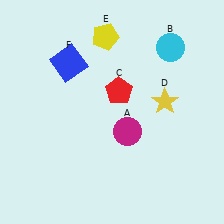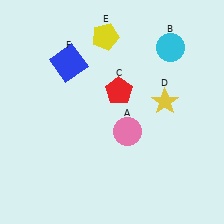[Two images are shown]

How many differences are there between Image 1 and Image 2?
There is 1 difference between the two images.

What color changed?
The circle (A) changed from magenta in Image 1 to pink in Image 2.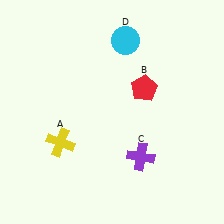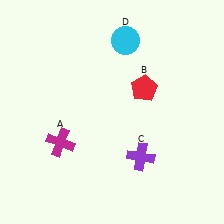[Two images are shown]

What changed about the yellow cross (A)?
In Image 1, A is yellow. In Image 2, it changed to magenta.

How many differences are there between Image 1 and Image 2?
There is 1 difference between the two images.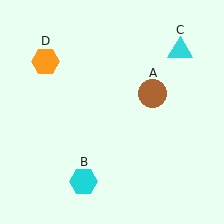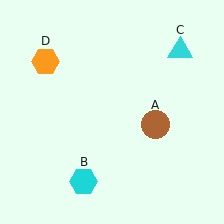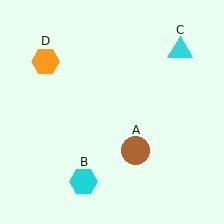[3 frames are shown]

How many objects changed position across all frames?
1 object changed position: brown circle (object A).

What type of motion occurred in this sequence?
The brown circle (object A) rotated clockwise around the center of the scene.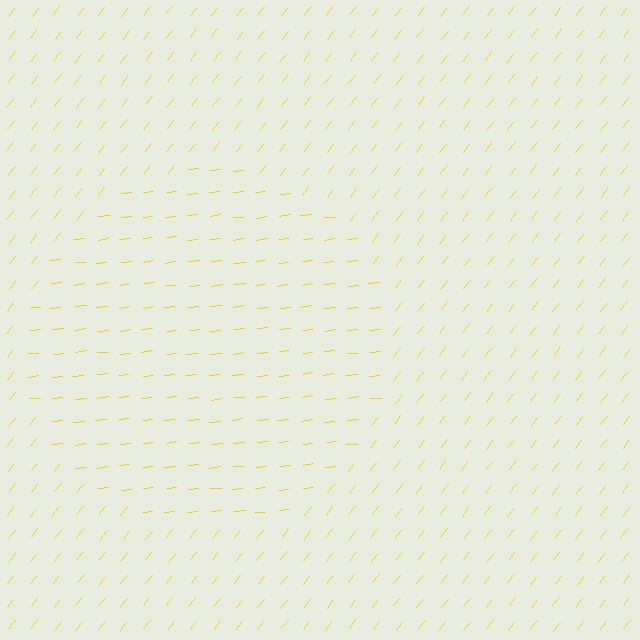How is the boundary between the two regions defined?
The boundary is defined purely by a change in line orientation (approximately 45 degrees difference). All lines are the same color and thickness.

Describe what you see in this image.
The image is filled with small yellow line segments. A circle region in the image has lines oriented differently from the surrounding lines, creating a visible texture boundary.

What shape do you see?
I see a circle.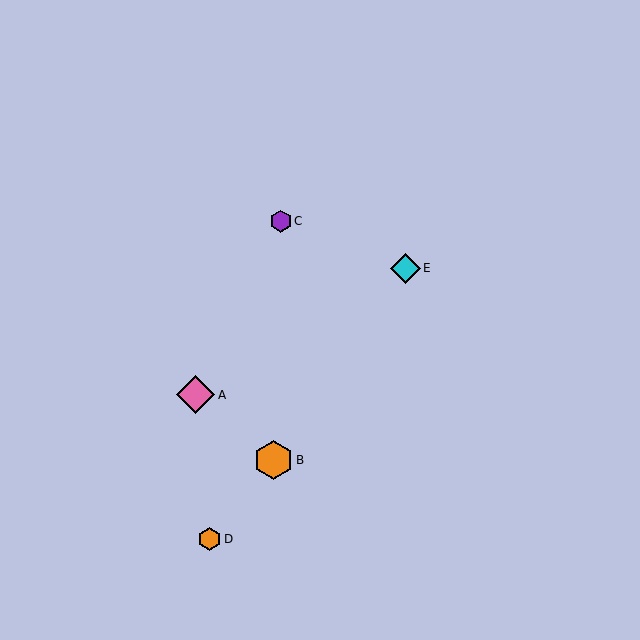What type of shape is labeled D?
Shape D is an orange hexagon.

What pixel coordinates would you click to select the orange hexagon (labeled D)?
Click at (210, 539) to select the orange hexagon D.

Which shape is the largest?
The orange hexagon (labeled B) is the largest.